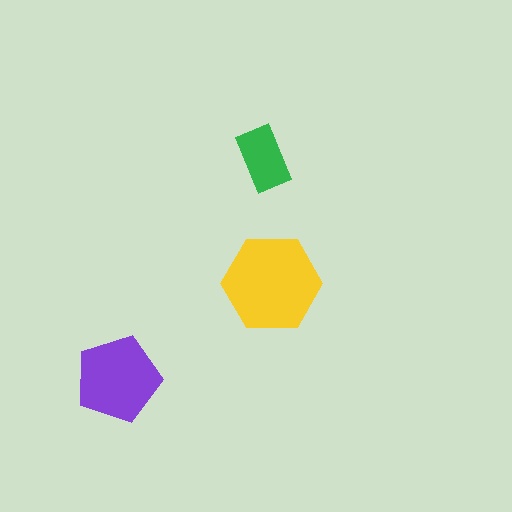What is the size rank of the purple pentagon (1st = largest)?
2nd.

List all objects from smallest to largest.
The green rectangle, the purple pentagon, the yellow hexagon.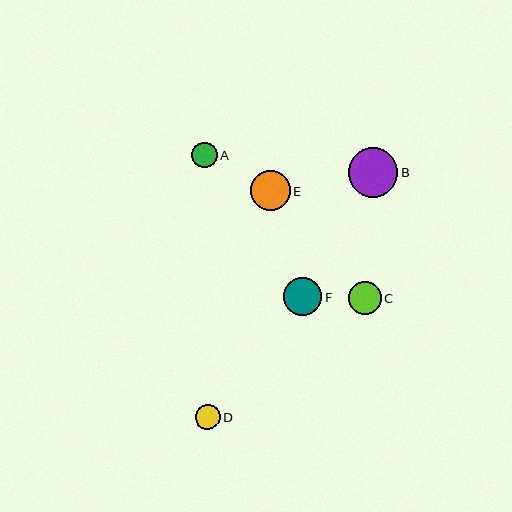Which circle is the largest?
Circle B is the largest with a size of approximately 50 pixels.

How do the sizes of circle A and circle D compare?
Circle A and circle D are approximately the same size.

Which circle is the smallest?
Circle D is the smallest with a size of approximately 25 pixels.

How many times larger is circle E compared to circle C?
Circle E is approximately 1.2 times the size of circle C.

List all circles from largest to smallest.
From largest to smallest: B, E, F, C, A, D.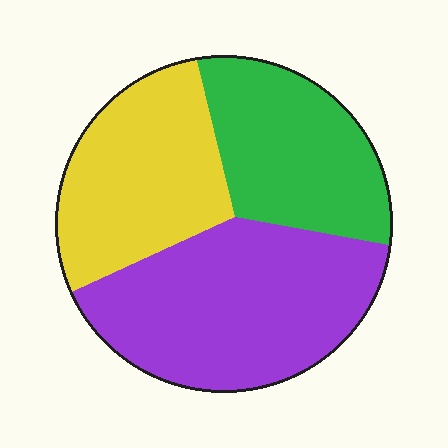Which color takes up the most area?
Purple, at roughly 40%.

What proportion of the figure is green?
Green covers roughly 30% of the figure.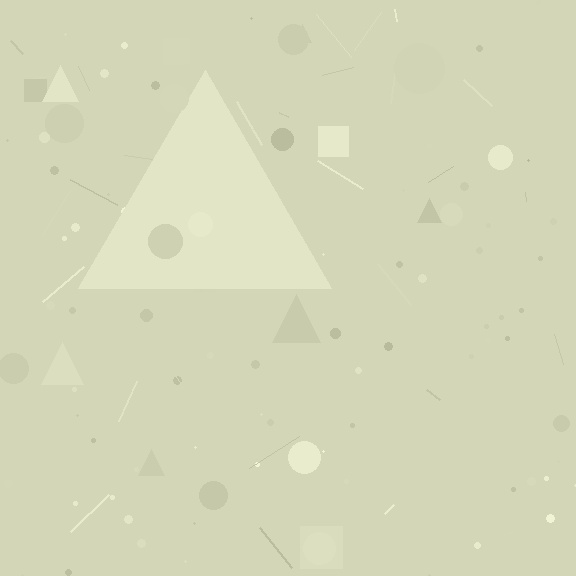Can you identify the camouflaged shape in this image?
The camouflaged shape is a triangle.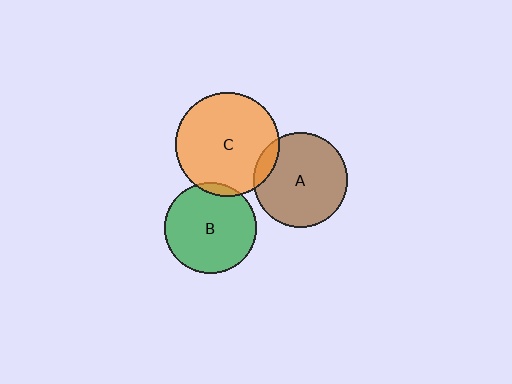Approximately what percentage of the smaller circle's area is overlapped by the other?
Approximately 10%.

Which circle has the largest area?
Circle C (orange).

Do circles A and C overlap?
Yes.